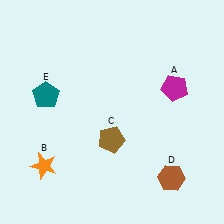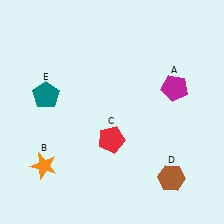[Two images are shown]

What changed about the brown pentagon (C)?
In Image 1, C is brown. In Image 2, it changed to red.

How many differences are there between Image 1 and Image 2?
There is 1 difference between the two images.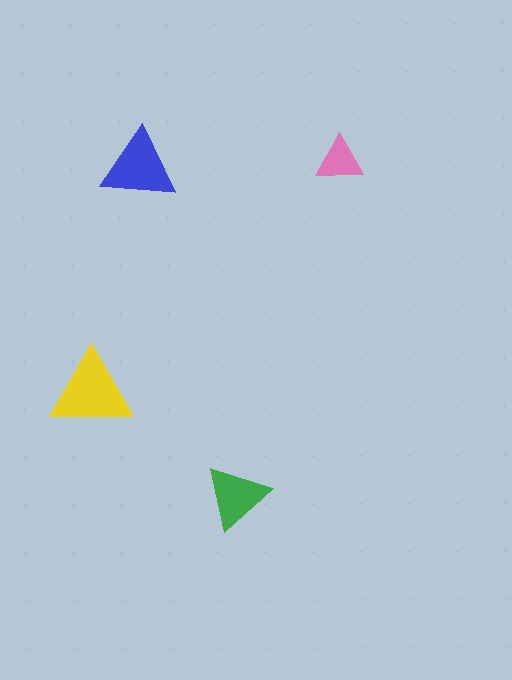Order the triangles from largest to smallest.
the yellow one, the blue one, the green one, the pink one.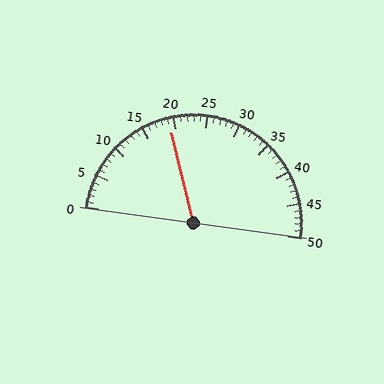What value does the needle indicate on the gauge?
The needle indicates approximately 19.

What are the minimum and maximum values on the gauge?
The gauge ranges from 0 to 50.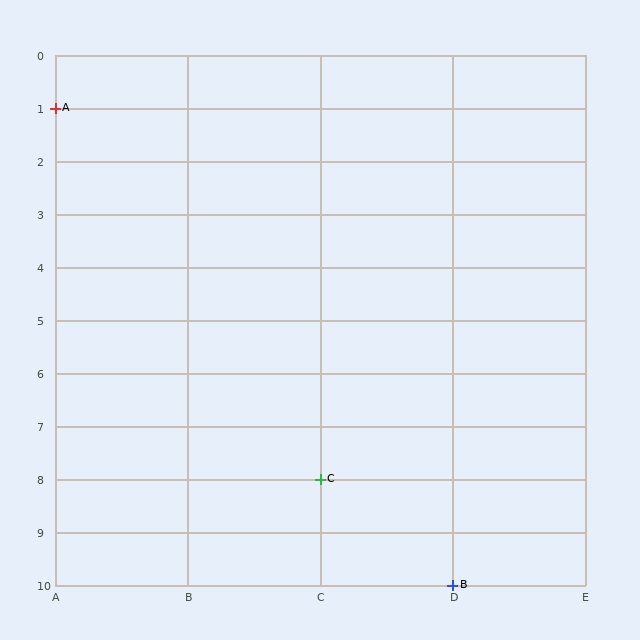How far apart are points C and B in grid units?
Points C and B are 1 column and 2 rows apart (about 2.2 grid units diagonally).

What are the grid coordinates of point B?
Point B is at grid coordinates (D, 10).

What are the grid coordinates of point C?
Point C is at grid coordinates (C, 8).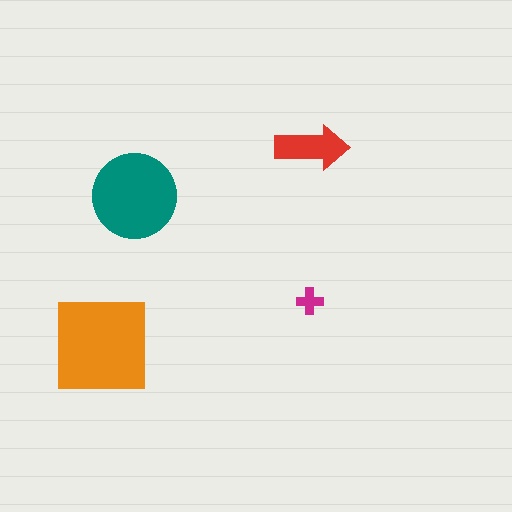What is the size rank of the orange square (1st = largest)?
1st.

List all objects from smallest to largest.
The magenta cross, the red arrow, the teal circle, the orange square.